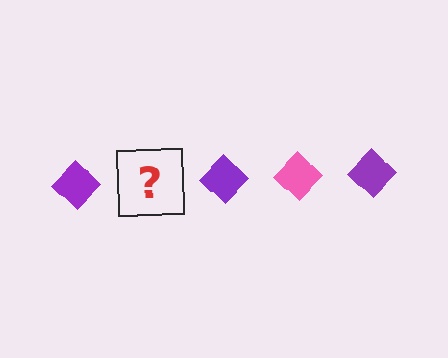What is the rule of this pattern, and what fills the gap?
The rule is that the pattern cycles through purple, pink diamonds. The gap should be filled with a pink diamond.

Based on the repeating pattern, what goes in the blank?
The blank should be a pink diamond.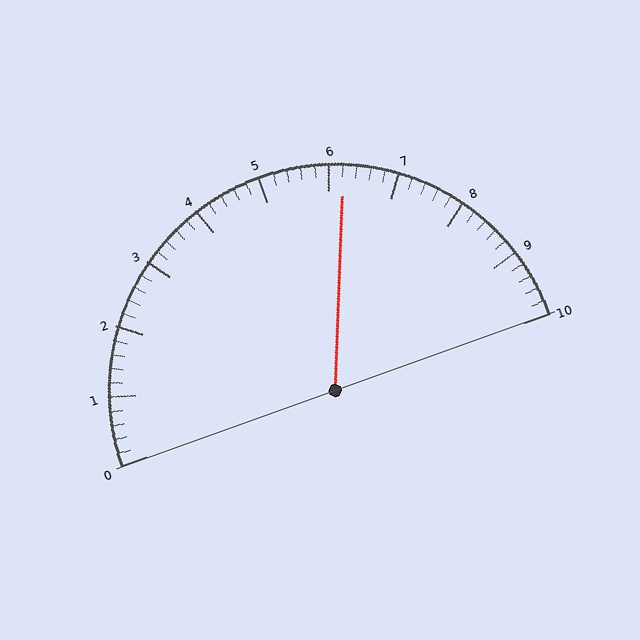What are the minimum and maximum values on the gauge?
The gauge ranges from 0 to 10.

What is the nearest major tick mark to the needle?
The nearest major tick mark is 6.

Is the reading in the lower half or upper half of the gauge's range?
The reading is in the upper half of the range (0 to 10).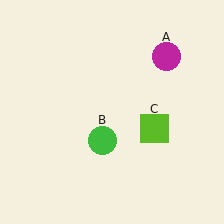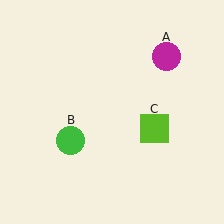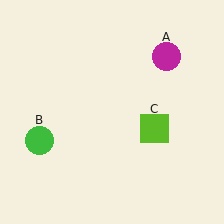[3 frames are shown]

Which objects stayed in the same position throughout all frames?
Magenta circle (object A) and lime square (object C) remained stationary.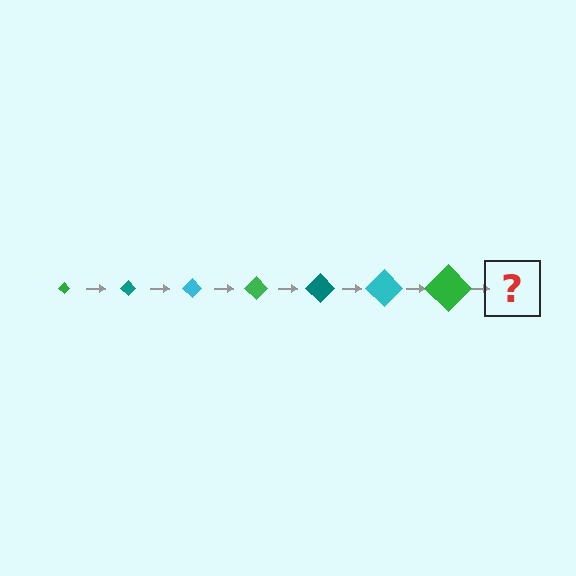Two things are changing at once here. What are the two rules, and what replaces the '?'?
The two rules are that the diamond grows larger each step and the color cycles through green, teal, and cyan. The '?' should be a teal diamond, larger than the previous one.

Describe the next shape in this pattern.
It should be a teal diamond, larger than the previous one.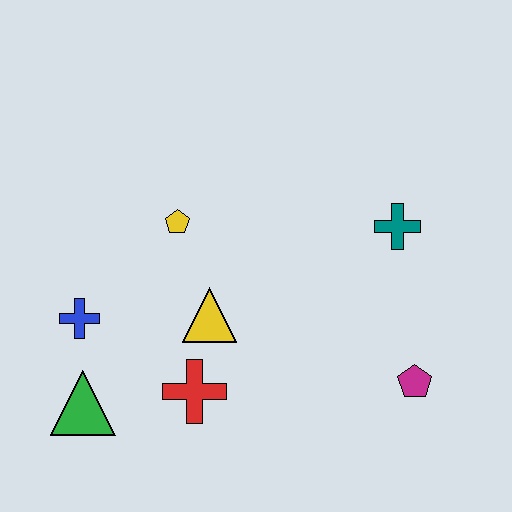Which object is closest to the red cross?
The yellow triangle is closest to the red cross.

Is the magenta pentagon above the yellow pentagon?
No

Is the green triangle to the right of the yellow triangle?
No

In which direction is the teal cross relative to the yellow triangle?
The teal cross is to the right of the yellow triangle.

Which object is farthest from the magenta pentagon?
The blue cross is farthest from the magenta pentagon.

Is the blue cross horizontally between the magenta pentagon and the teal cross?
No